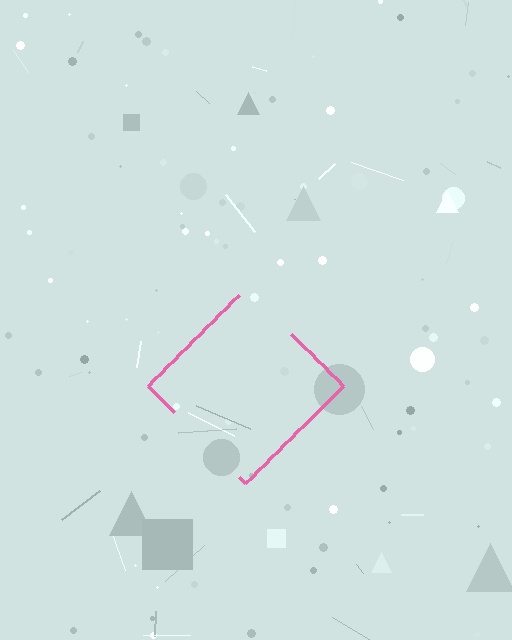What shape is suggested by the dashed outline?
The dashed outline suggests a diamond.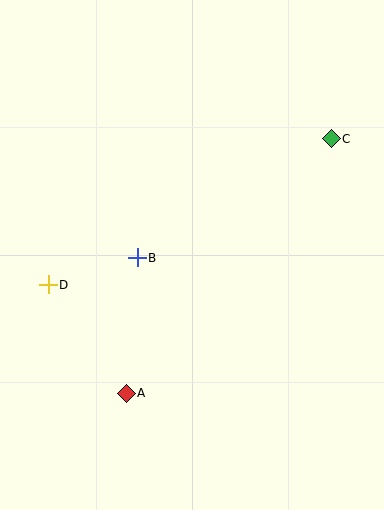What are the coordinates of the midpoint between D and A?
The midpoint between D and A is at (87, 339).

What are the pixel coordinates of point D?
Point D is at (48, 285).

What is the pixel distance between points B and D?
The distance between B and D is 93 pixels.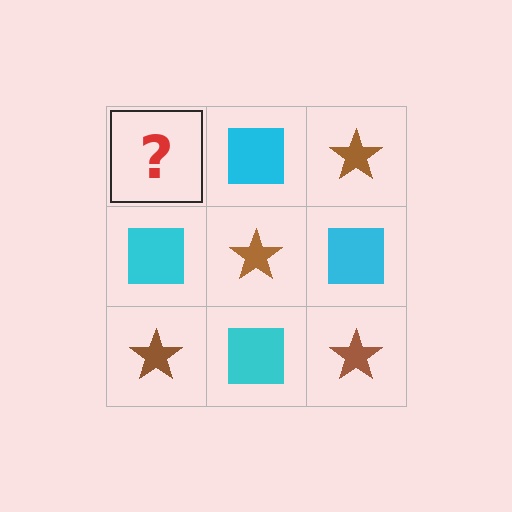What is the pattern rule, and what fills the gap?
The rule is that it alternates brown star and cyan square in a checkerboard pattern. The gap should be filled with a brown star.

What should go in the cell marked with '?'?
The missing cell should contain a brown star.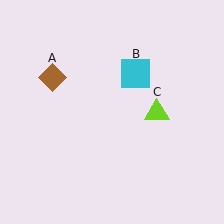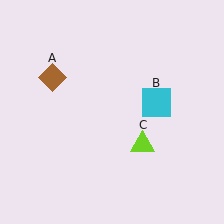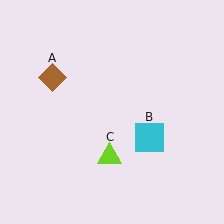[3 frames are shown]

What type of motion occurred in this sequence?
The cyan square (object B), lime triangle (object C) rotated clockwise around the center of the scene.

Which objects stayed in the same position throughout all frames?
Brown diamond (object A) remained stationary.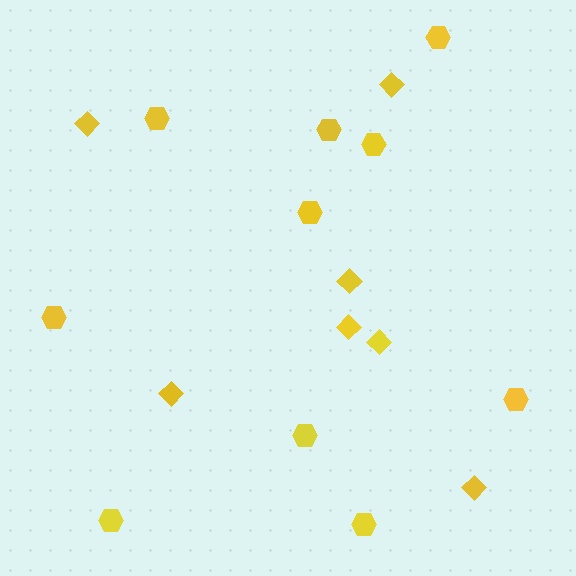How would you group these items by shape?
There are 2 groups: one group of diamonds (7) and one group of hexagons (10).